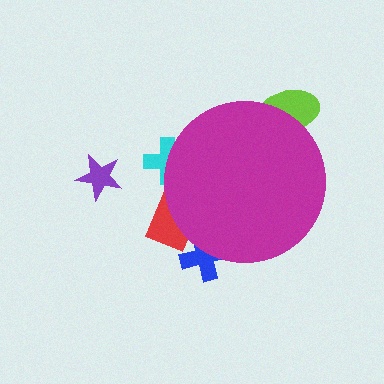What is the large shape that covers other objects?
A magenta circle.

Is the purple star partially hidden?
No, the purple star is fully visible.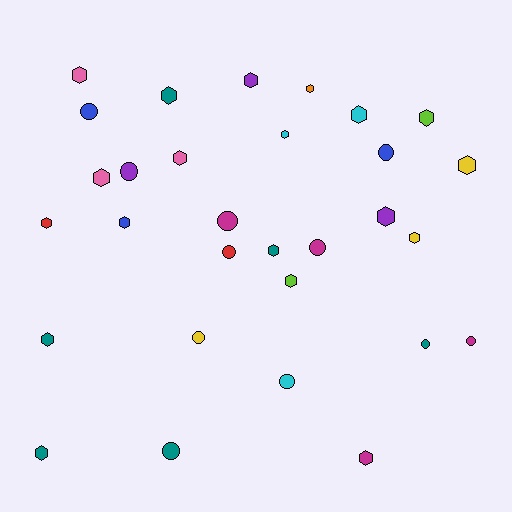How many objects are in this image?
There are 30 objects.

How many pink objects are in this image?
There are 3 pink objects.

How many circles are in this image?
There are 11 circles.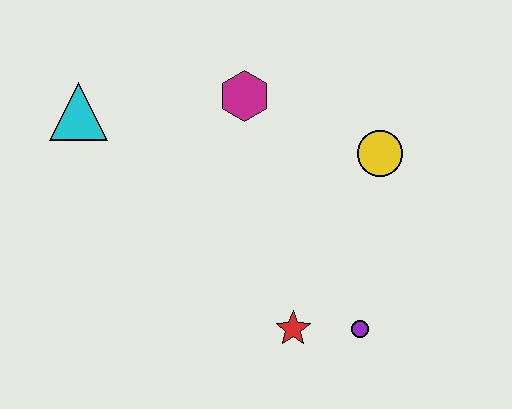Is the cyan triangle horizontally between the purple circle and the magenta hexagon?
No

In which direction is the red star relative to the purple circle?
The red star is to the left of the purple circle.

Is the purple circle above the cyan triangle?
No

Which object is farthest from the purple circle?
The cyan triangle is farthest from the purple circle.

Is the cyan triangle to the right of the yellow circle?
No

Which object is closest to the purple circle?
The red star is closest to the purple circle.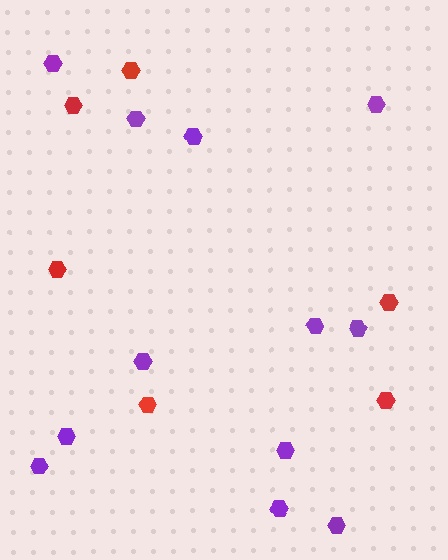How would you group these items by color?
There are 2 groups: one group of red hexagons (6) and one group of purple hexagons (12).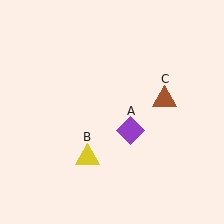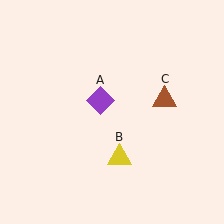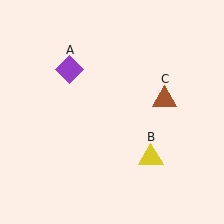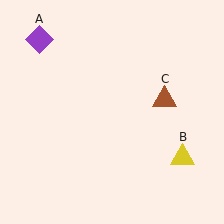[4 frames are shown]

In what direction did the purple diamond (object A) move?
The purple diamond (object A) moved up and to the left.